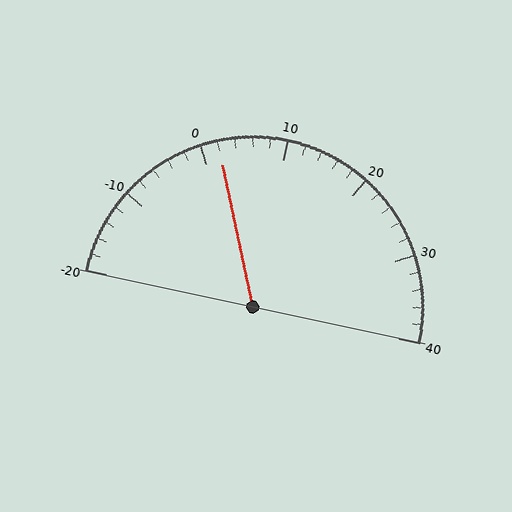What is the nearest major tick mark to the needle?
The nearest major tick mark is 0.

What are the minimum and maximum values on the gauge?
The gauge ranges from -20 to 40.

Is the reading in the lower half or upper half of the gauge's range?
The reading is in the lower half of the range (-20 to 40).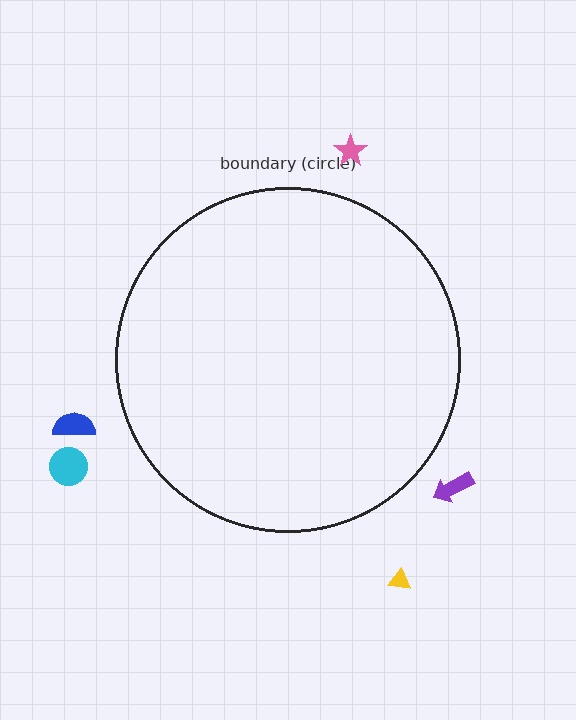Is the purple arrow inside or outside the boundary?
Outside.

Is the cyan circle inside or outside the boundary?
Outside.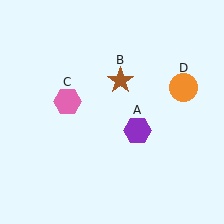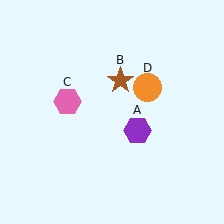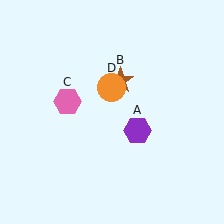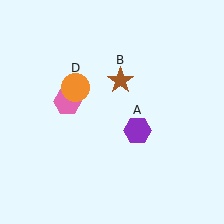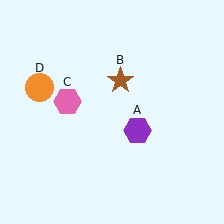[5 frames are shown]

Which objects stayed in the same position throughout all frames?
Purple hexagon (object A) and brown star (object B) and pink hexagon (object C) remained stationary.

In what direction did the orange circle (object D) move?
The orange circle (object D) moved left.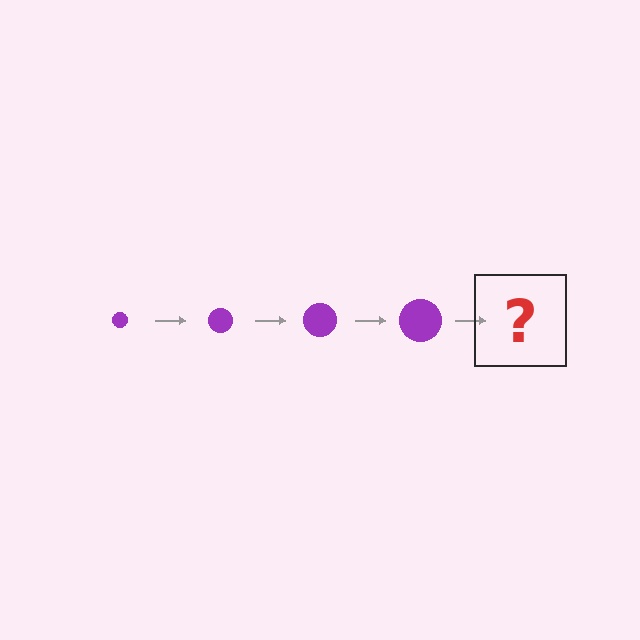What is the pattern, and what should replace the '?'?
The pattern is that the circle gets progressively larger each step. The '?' should be a purple circle, larger than the previous one.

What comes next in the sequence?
The next element should be a purple circle, larger than the previous one.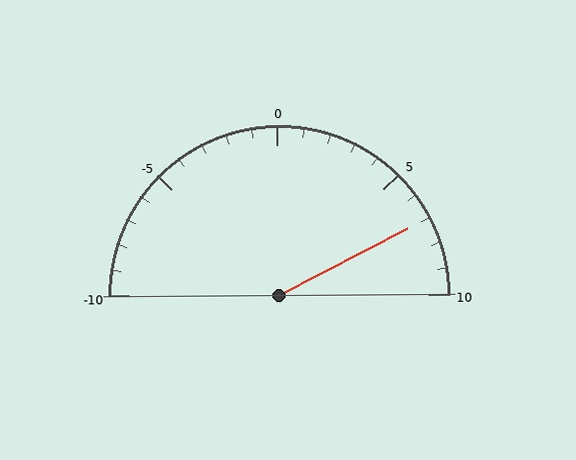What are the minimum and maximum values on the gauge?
The gauge ranges from -10 to 10.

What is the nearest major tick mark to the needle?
The nearest major tick mark is 5.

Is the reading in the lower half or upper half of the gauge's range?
The reading is in the upper half of the range (-10 to 10).